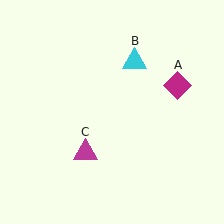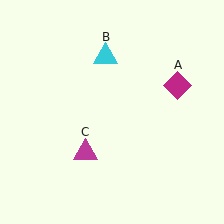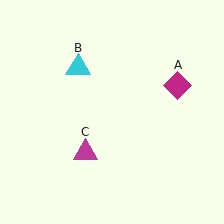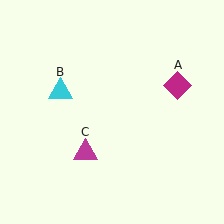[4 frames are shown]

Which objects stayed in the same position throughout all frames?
Magenta diamond (object A) and magenta triangle (object C) remained stationary.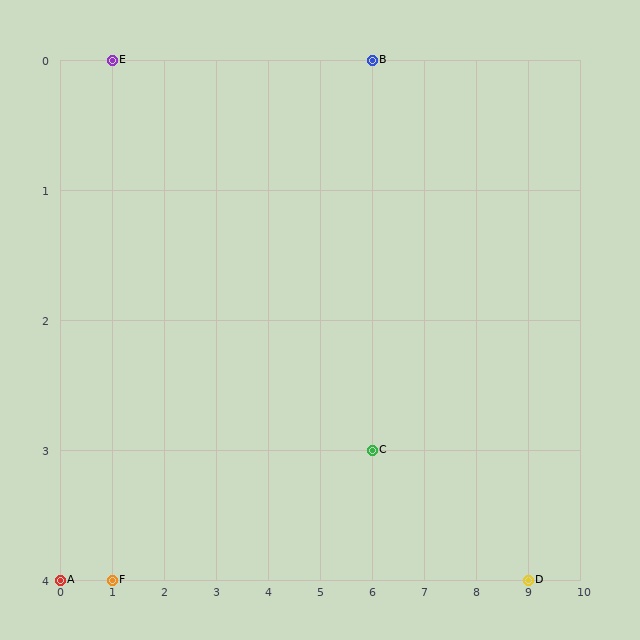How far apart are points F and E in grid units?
Points F and E are 4 rows apart.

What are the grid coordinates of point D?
Point D is at grid coordinates (9, 4).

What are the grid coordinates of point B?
Point B is at grid coordinates (6, 0).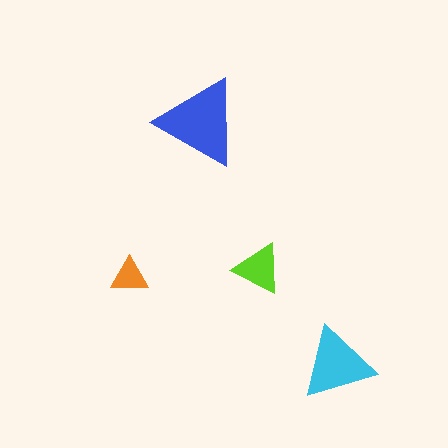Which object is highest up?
The blue triangle is topmost.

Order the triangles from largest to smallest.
the blue one, the cyan one, the lime one, the orange one.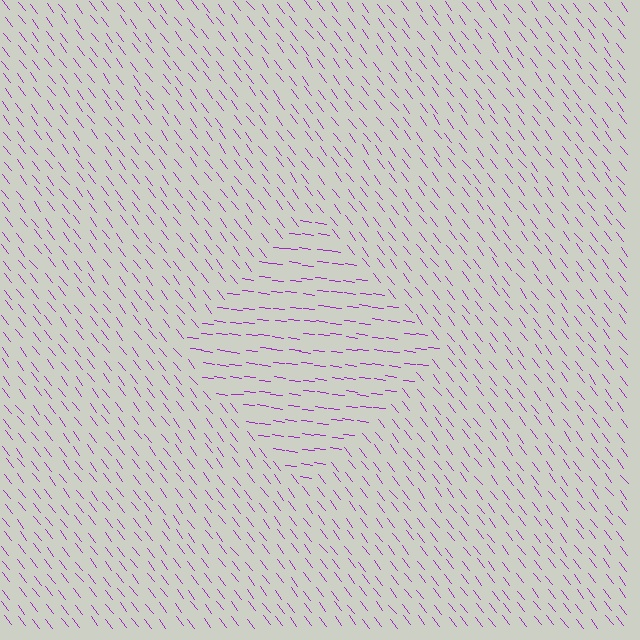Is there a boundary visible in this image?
Yes, there is a texture boundary formed by a change in line orientation.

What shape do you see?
I see a diamond.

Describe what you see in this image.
The image is filled with small purple line segments. A diamond region in the image has lines oriented differently from the surrounding lines, creating a visible texture boundary.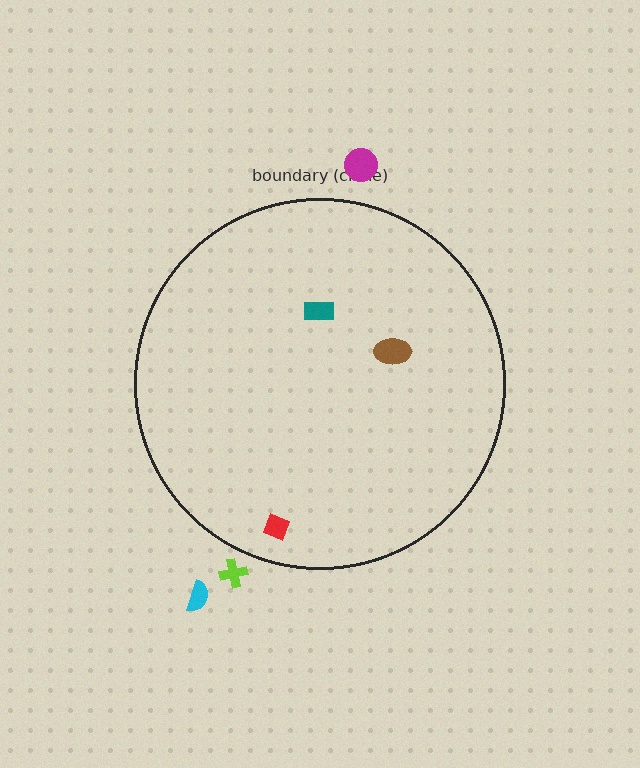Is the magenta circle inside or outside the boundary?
Outside.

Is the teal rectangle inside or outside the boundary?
Inside.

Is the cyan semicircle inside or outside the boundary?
Outside.